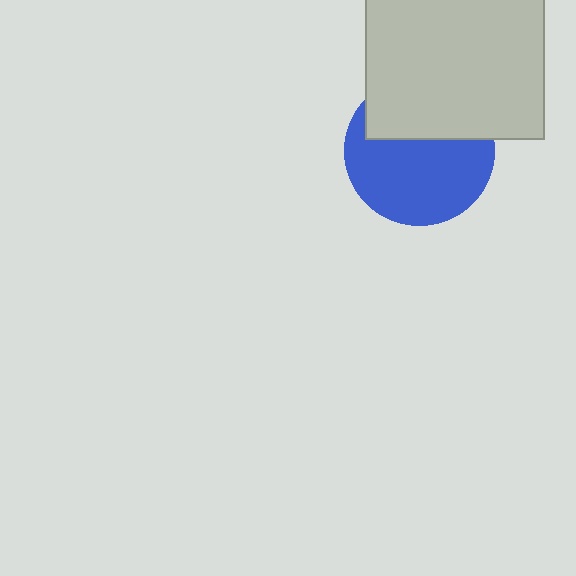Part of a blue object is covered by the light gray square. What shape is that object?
It is a circle.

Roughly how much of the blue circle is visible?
About half of it is visible (roughly 63%).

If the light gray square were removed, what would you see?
You would see the complete blue circle.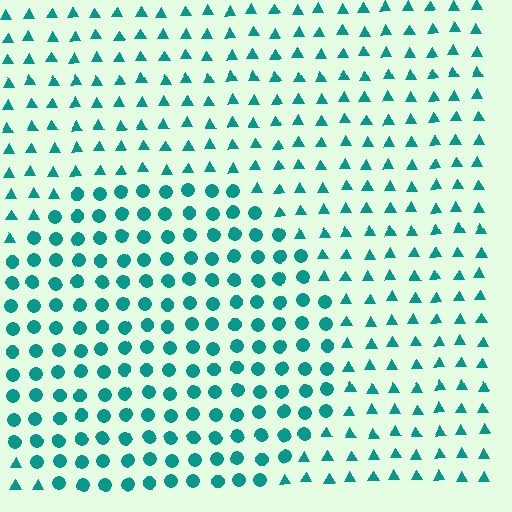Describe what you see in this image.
The image is filled with small teal elements arranged in a uniform grid. A circle-shaped region contains circles, while the surrounding area contains triangles. The boundary is defined purely by the change in element shape.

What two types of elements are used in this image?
The image uses circles inside the circle region and triangles outside it.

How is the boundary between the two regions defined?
The boundary is defined by a change in element shape: circles inside vs. triangles outside. All elements share the same color and spacing.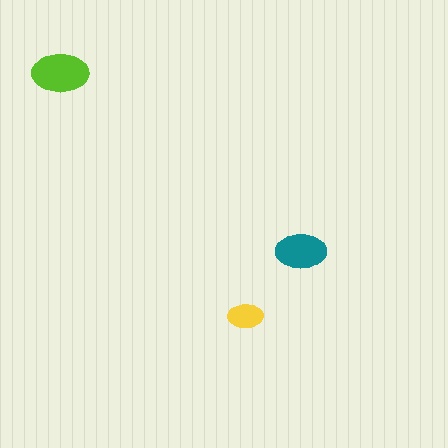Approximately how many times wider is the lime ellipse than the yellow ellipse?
About 1.5 times wider.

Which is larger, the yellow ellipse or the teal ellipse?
The teal one.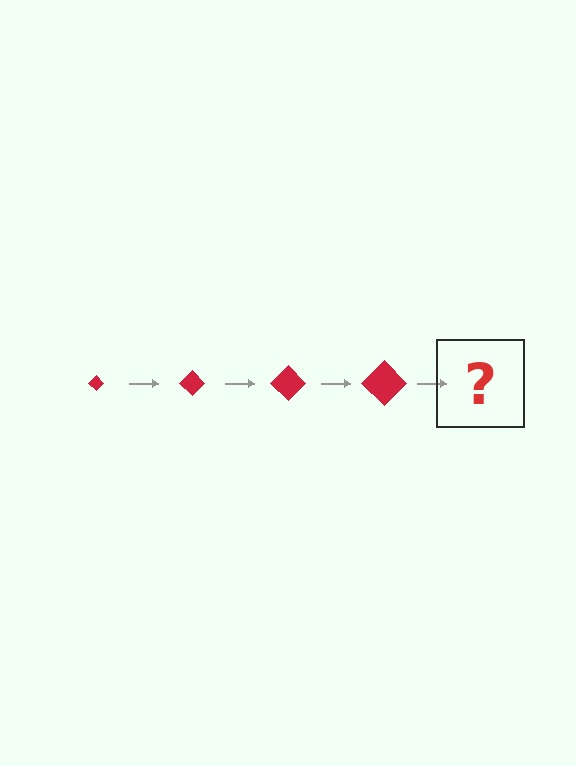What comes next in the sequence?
The next element should be a red diamond, larger than the previous one.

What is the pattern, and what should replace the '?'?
The pattern is that the diamond gets progressively larger each step. The '?' should be a red diamond, larger than the previous one.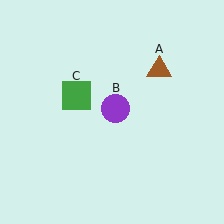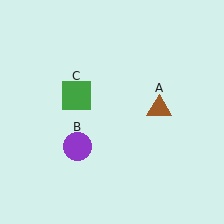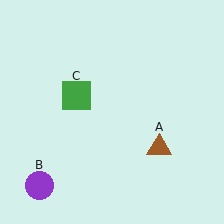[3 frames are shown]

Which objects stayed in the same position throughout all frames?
Green square (object C) remained stationary.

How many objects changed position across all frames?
2 objects changed position: brown triangle (object A), purple circle (object B).